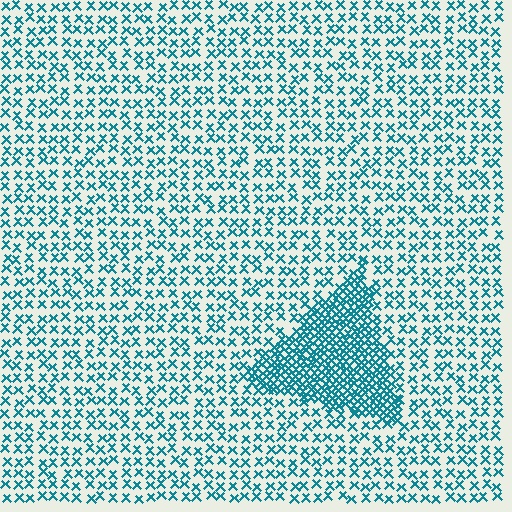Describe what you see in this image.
The image contains small teal elements arranged at two different densities. A triangle-shaped region is visible where the elements are more densely packed than the surrounding area.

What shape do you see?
I see a triangle.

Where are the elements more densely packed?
The elements are more densely packed inside the triangle boundary.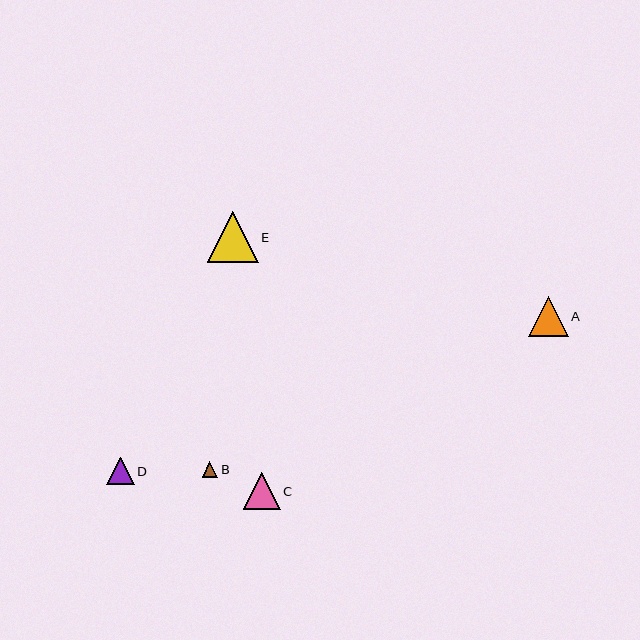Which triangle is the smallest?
Triangle B is the smallest with a size of approximately 15 pixels.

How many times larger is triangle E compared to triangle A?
Triangle E is approximately 1.3 times the size of triangle A.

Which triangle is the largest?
Triangle E is the largest with a size of approximately 51 pixels.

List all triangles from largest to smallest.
From largest to smallest: E, A, C, D, B.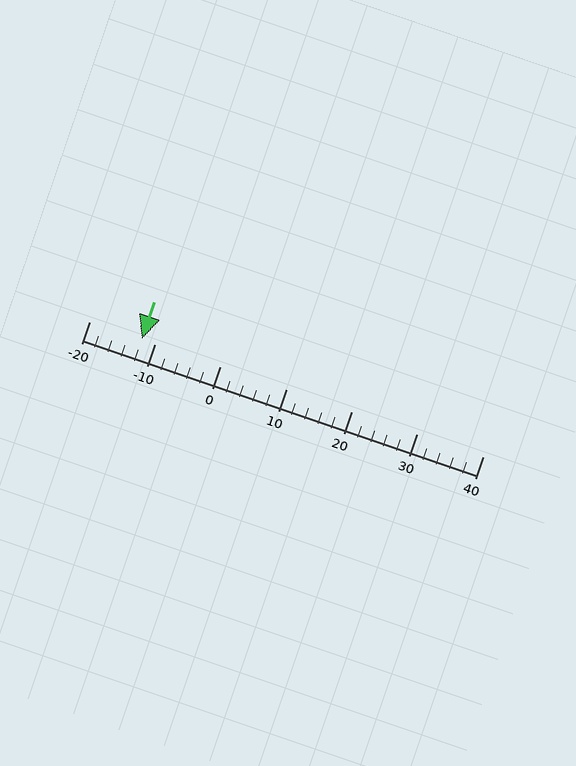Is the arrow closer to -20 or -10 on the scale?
The arrow is closer to -10.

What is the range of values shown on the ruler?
The ruler shows values from -20 to 40.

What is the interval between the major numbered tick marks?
The major tick marks are spaced 10 units apart.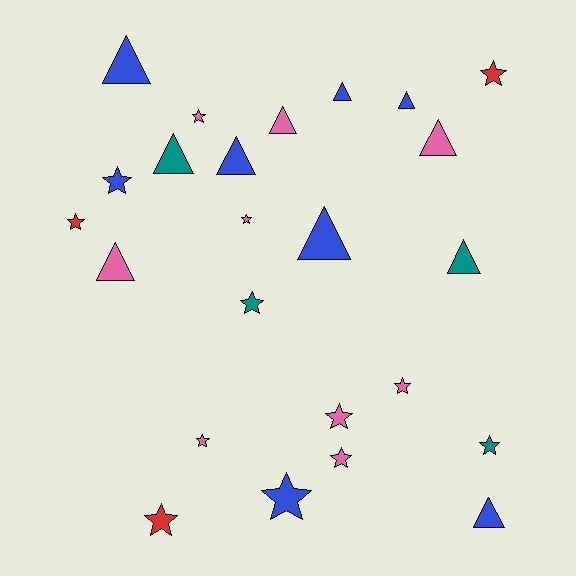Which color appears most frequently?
Pink, with 9 objects.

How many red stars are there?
There are 3 red stars.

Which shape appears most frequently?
Star, with 13 objects.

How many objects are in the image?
There are 24 objects.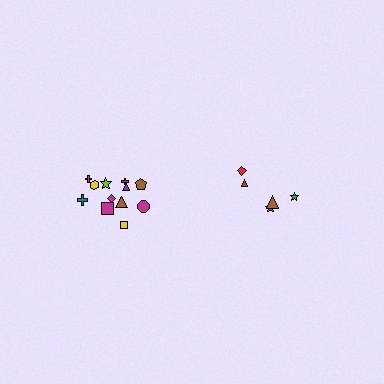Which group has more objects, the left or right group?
The left group.